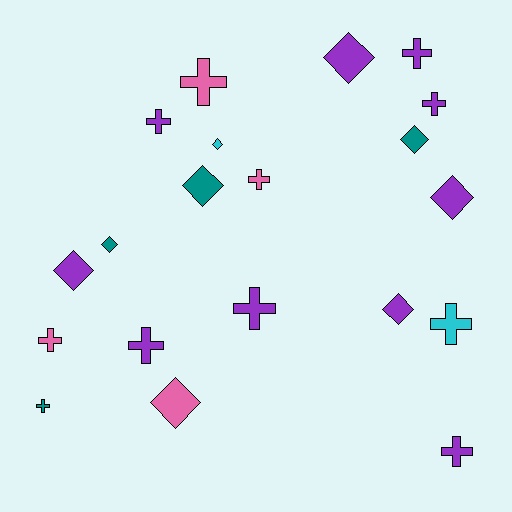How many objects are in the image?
There are 20 objects.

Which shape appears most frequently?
Cross, with 11 objects.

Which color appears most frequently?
Purple, with 10 objects.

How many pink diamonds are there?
There is 1 pink diamond.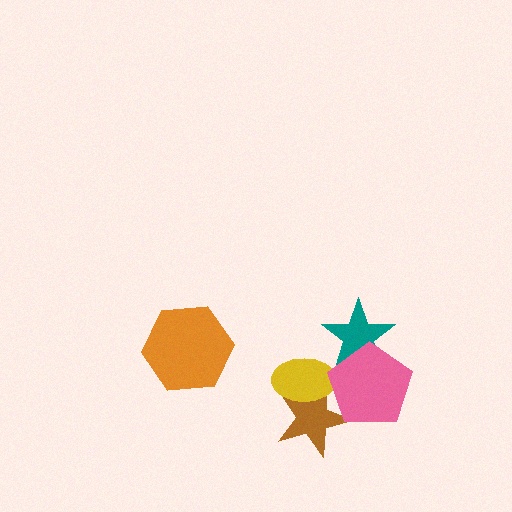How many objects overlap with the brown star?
2 objects overlap with the brown star.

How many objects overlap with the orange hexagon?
0 objects overlap with the orange hexagon.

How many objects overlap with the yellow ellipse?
2 objects overlap with the yellow ellipse.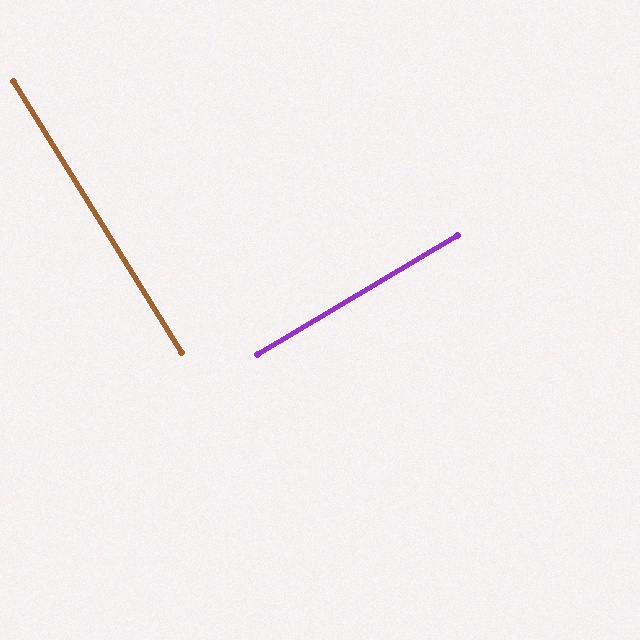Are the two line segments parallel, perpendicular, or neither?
Perpendicular — they meet at approximately 89°.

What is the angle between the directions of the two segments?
Approximately 89 degrees.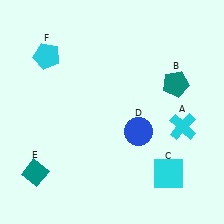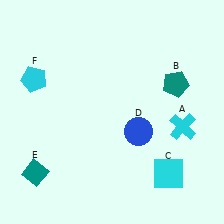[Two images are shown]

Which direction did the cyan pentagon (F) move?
The cyan pentagon (F) moved down.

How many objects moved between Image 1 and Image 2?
1 object moved between the two images.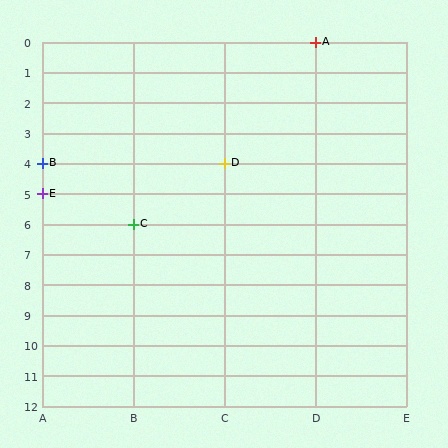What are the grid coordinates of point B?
Point B is at grid coordinates (A, 4).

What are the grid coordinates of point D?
Point D is at grid coordinates (C, 4).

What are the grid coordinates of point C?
Point C is at grid coordinates (B, 6).